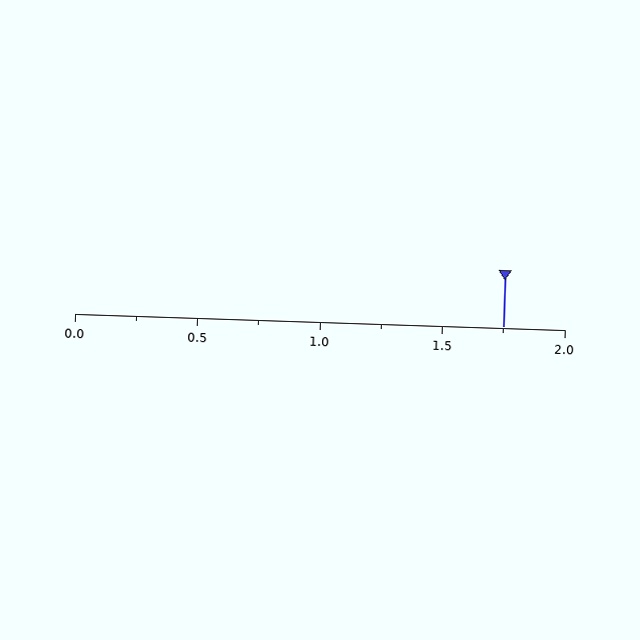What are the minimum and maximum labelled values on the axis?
The axis runs from 0.0 to 2.0.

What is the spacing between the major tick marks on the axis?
The major ticks are spaced 0.5 apart.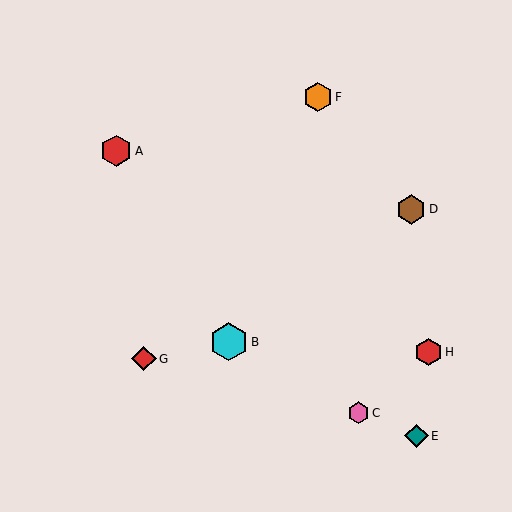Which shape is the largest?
The cyan hexagon (labeled B) is the largest.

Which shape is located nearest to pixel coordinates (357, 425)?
The pink hexagon (labeled C) at (359, 413) is nearest to that location.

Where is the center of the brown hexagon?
The center of the brown hexagon is at (411, 209).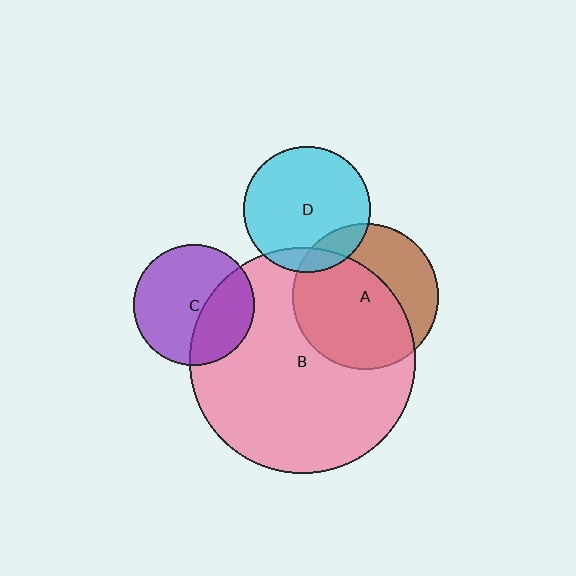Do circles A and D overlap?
Yes.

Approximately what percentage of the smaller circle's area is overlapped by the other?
Approximately 15%.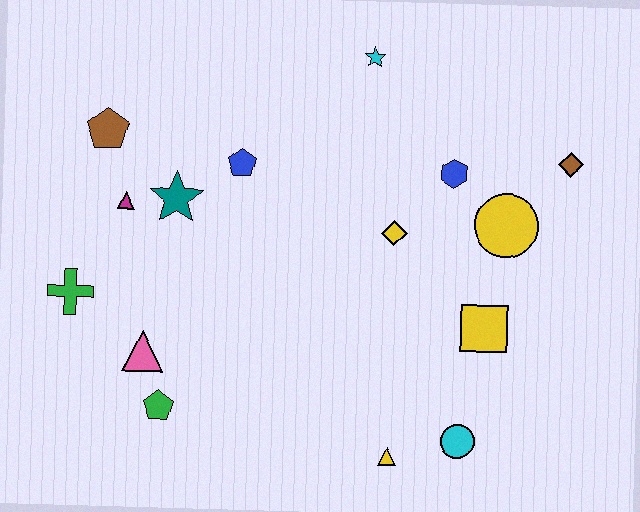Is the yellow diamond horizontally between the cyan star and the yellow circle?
Yes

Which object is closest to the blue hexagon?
The yellow circle is closest to the blue hexagon.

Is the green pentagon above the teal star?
No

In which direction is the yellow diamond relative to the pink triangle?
The yellow diamond is to the right of the pink triangle.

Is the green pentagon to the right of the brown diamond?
No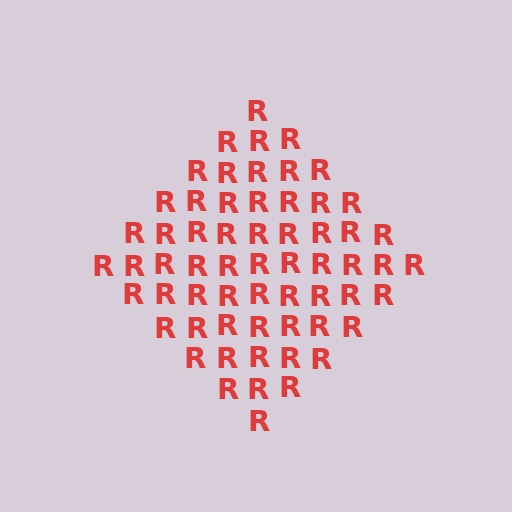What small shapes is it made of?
It is made of small letter R's.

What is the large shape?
The large shape is a diamond.